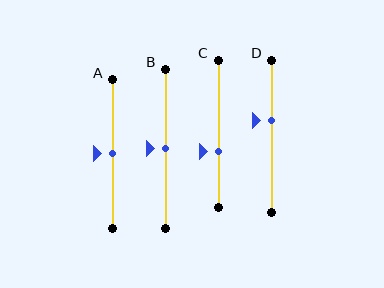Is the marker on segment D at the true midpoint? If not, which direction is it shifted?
No, the marker on segment D is shifted upward by about 10% of the segment length.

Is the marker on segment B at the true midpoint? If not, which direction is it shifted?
Yes, the marker on segment B is at the true midpoint.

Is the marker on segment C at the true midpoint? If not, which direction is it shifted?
No, the marker on segment C is shifted downward by about 12% of the segment length.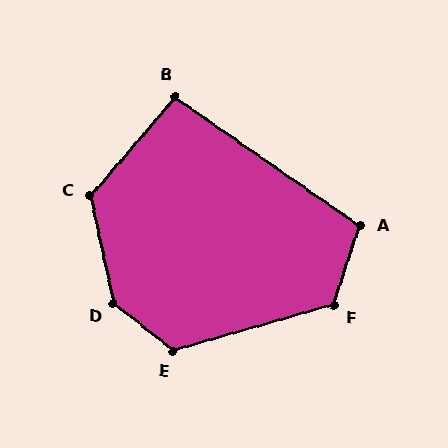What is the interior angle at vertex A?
Approximately 106 degrees (obtuse).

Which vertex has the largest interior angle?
D, at approximately 140 degrees.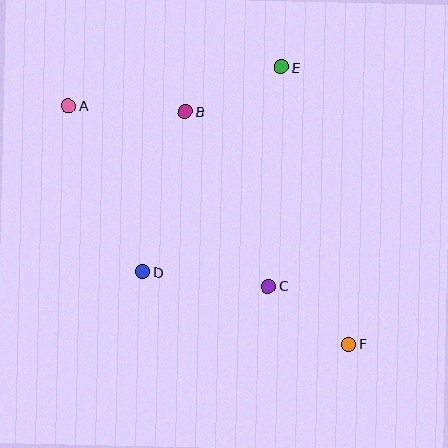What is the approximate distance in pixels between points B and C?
The distance between B and C is approximately 193 pixels.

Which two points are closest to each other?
Points C and F are closest to each other.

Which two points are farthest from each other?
Points A and F are farthest from each other.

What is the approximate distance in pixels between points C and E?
The distance between C and E is approximately 220 pixels.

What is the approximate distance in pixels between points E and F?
The distance between E and F is approximately 285 pixels.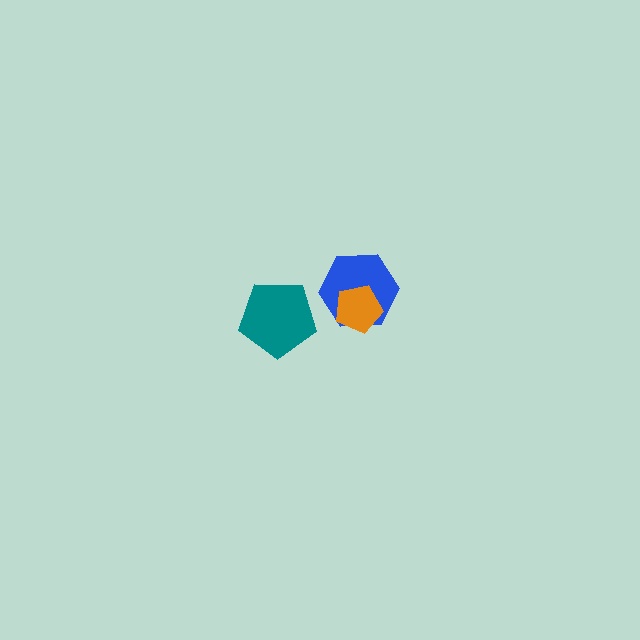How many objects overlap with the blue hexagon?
1 object overlaps with the blue hexagon.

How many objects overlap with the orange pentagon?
1 object overlaps with the orange pentagon.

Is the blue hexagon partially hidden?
Yes, it is partially covered by another shape.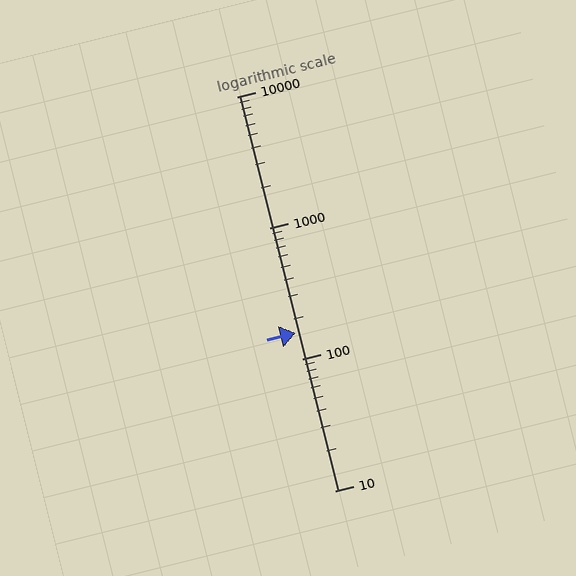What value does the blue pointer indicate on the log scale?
The pointer indicates approximately 160.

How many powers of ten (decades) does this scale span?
The scale spans 3 decades, from 10 to 10000.